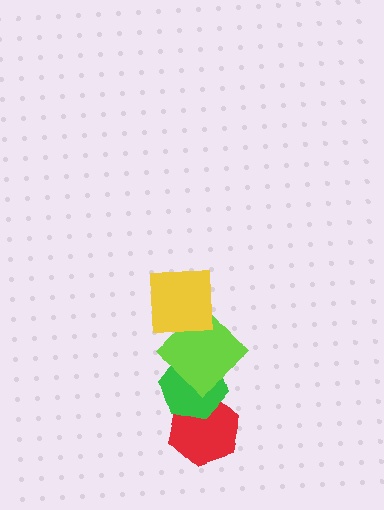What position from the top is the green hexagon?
The green hexagon is 3rd from the top.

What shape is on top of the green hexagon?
The lime diamond is on top of the green hexagon.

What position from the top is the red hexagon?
The red hexagon is 4th from the top.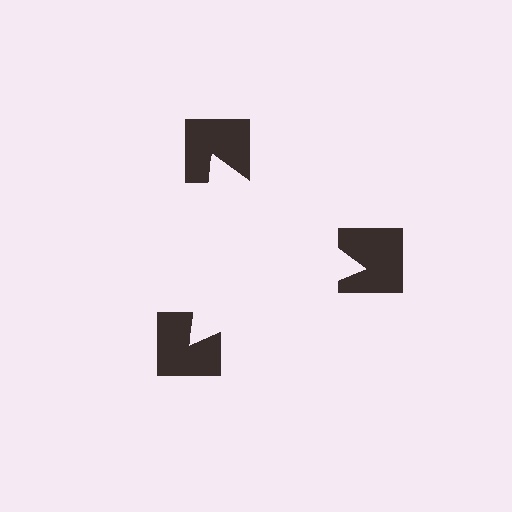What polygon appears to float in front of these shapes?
An illusory triangle — its edges are inferred from the aligned wedge cuts in the notched squares, not physically drawn.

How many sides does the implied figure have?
3 sides.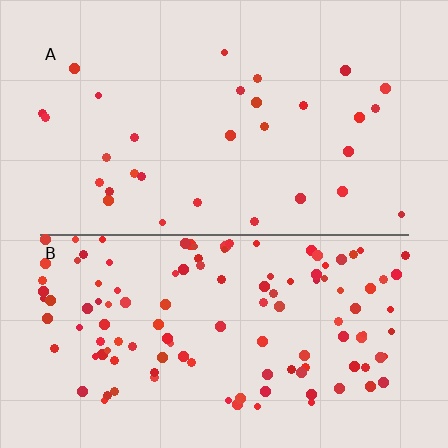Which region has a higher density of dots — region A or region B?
B (the bottom).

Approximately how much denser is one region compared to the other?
Approximately 3.9× — region B over region A.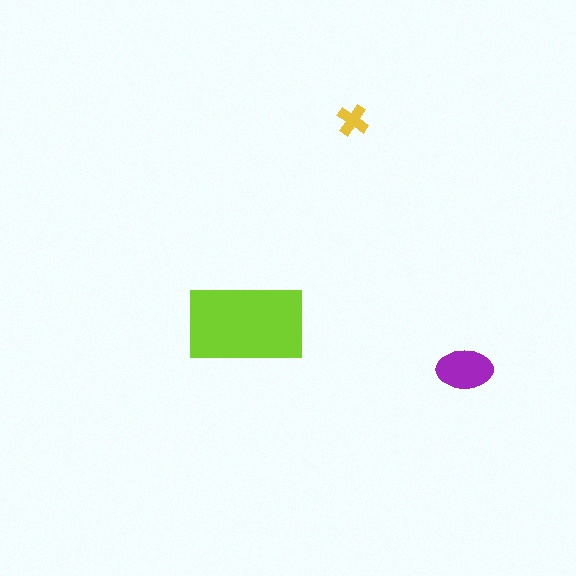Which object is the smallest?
The yellow cross.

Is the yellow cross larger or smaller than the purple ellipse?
Smaller.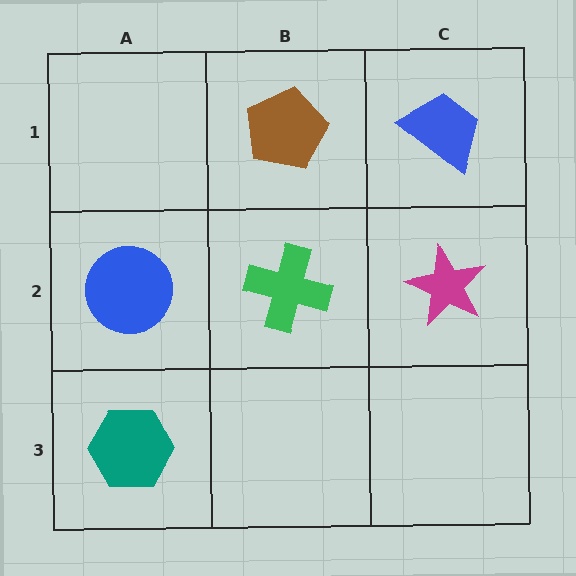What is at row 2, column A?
A blue circle.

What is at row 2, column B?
A green cross.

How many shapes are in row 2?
3 shapes.